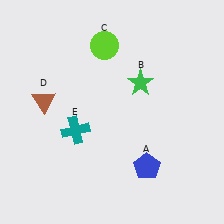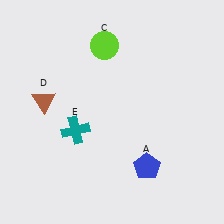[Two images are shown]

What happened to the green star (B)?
The green star (B) was removed in Image 2. It was in the top-right area of Image 1.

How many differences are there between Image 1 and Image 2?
There is 1 difference between the two images.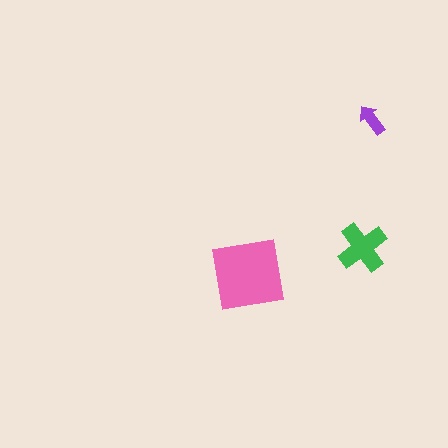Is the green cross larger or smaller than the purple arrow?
Larger.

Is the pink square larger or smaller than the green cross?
Larger.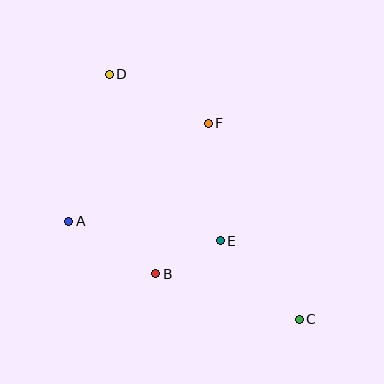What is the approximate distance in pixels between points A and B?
The distance between A and B is approximately 102 pixels.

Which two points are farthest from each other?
Points C and D are farthest from each other.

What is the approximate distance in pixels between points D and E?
The distance between D and E is approximately 200 pixels.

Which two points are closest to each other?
Points B and E are closest to each other.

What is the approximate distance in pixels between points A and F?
The distance between A and F is approximately 170 pixels.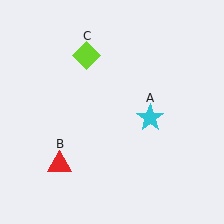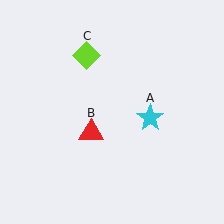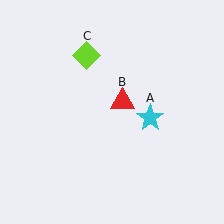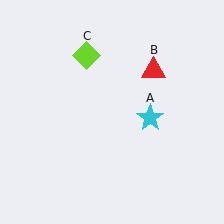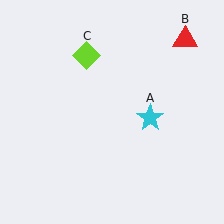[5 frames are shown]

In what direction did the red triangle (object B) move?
The red triangle (object B) moved up and to the right.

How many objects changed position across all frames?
1 object changed position: red triangle (object B).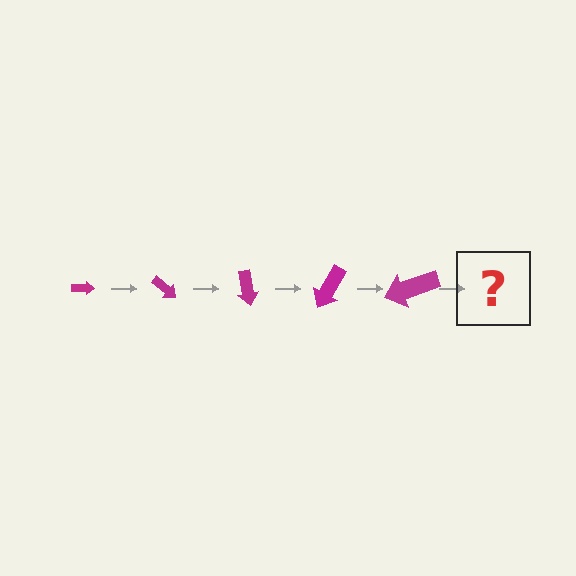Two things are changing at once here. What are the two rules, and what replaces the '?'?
The two rules are that the arrow grows larger each step and it rotates 40 degrees each step. The '?' should be an arrow, larger than the previous one and rotated 200 degrees from the start.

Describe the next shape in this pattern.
It should be an arrow, larger than the previous one and rotated 200 degrees from the start.